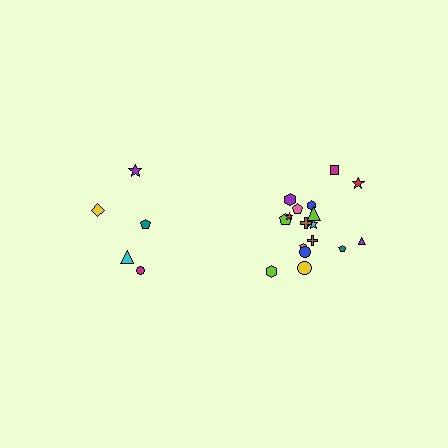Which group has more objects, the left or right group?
The right group.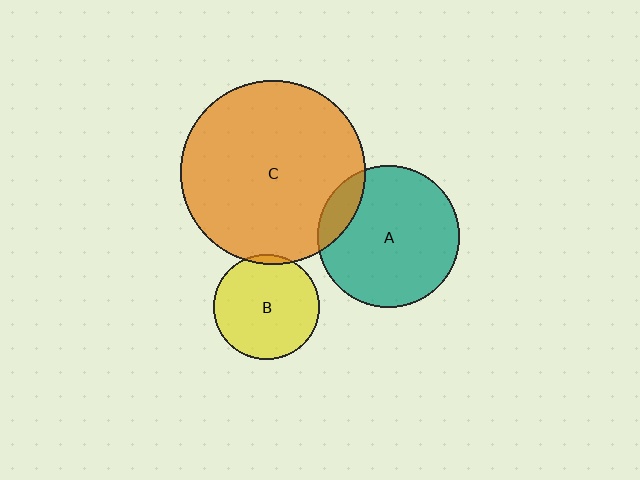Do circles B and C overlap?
Yes.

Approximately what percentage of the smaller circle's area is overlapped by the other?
Approximately 5%.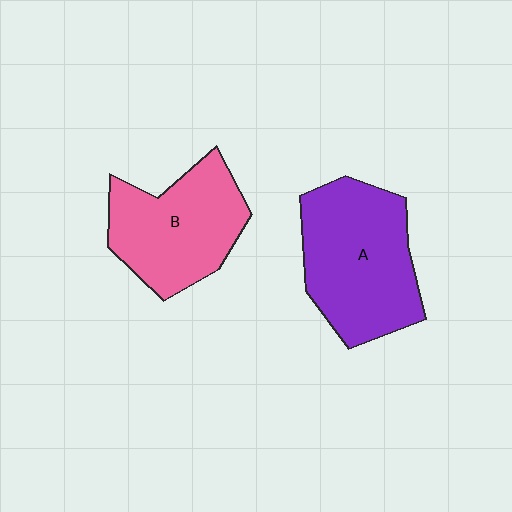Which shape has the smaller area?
Shape B (pink).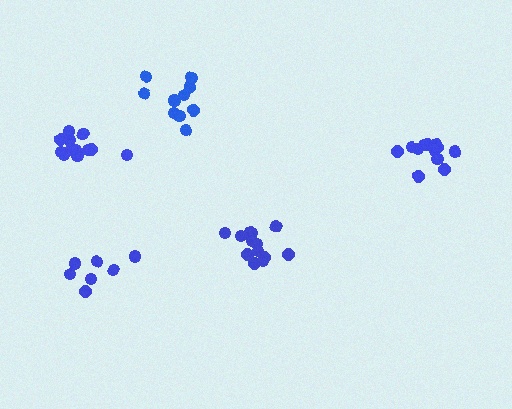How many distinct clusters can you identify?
There are 5 distinct clusters.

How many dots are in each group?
Group 1: 13 dots, Group 2: 12 dots, Group 3: 13 dots, Group 4: 7 dots, Group 5: 11 dots (56 total).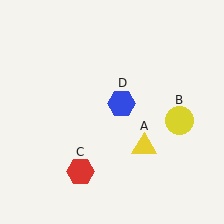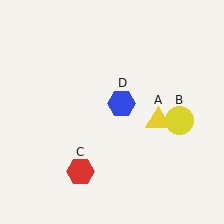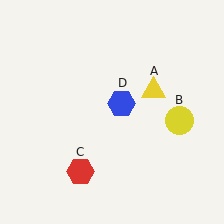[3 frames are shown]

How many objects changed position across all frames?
1 object changed position: yellow triangle (object A).